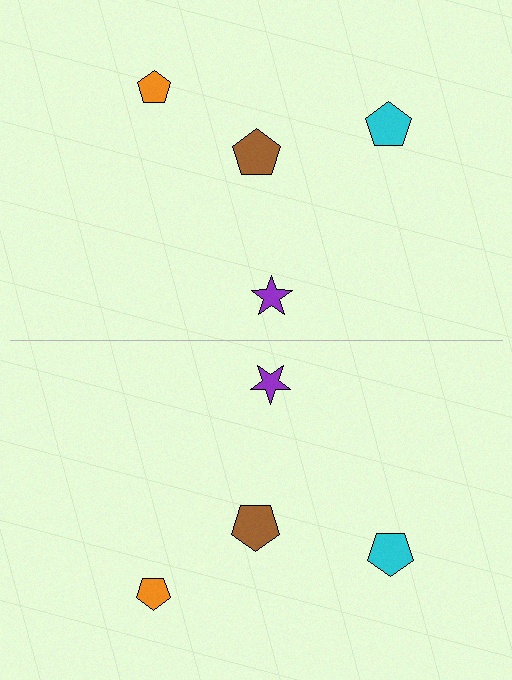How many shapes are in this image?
There are 8 shapes in this image.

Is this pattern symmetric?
Yes, this pattern has bilateral (reflection) symmetry.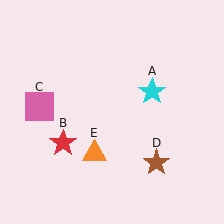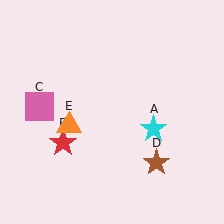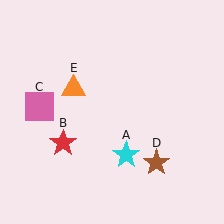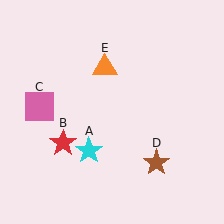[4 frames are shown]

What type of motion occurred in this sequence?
The cyan star (object A), orange triangle (object E) rotated clockwise around the center of the scene.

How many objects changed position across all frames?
2 objects changed position: cyan star (object A), orange triangle (object E).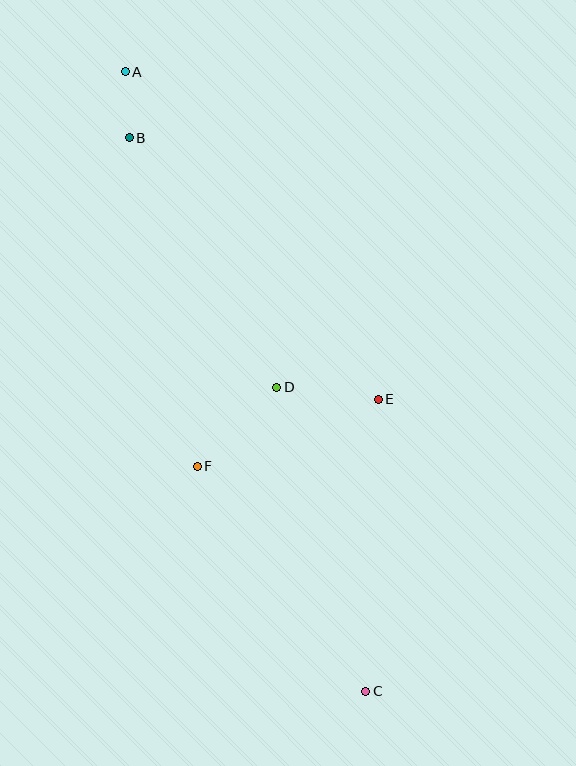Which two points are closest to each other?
Points A and B are closest to each other.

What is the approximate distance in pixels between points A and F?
The distance between A and F is approximately 401 pixels.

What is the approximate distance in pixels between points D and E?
The distance between D and E is approximately 102 pixels.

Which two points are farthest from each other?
Points A and C are farthest from each other.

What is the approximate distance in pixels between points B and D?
The distance between B and D is approximately 290 pixels.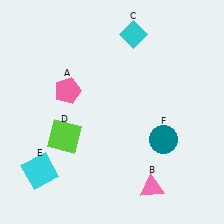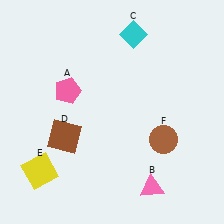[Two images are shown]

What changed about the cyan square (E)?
In Image 1, E is cyan. In Image 2, it changed to yellow.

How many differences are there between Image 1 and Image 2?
There are 3 differences between the two images.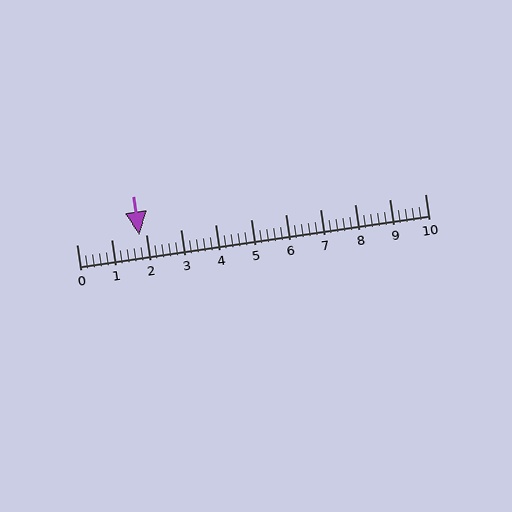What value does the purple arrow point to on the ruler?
The purple arrow points to approximately 1.8.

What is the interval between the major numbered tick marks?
The major tick marks are spaced 1 units apart.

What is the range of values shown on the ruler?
The ruler shows values from 0 to 10.